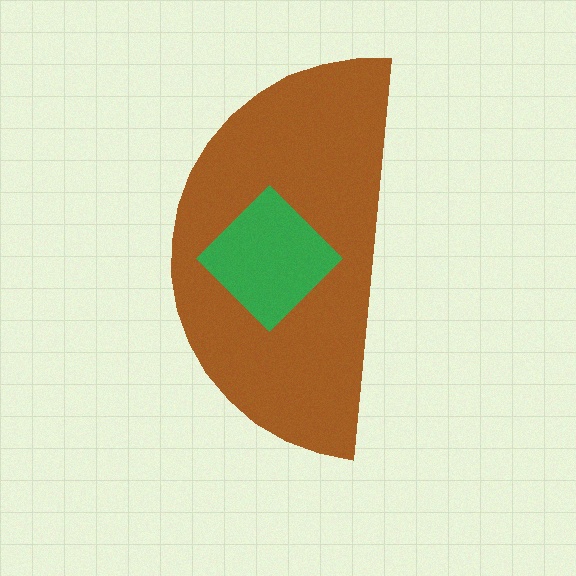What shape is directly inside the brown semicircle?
The green diamond.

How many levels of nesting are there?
2.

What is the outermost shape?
The brown semicircle.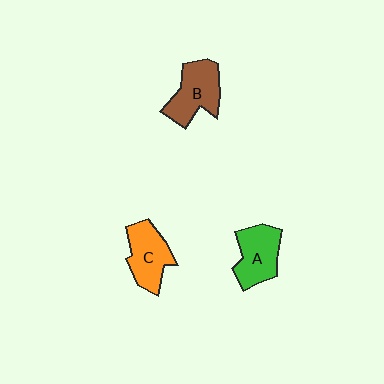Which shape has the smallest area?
Shape C (orange).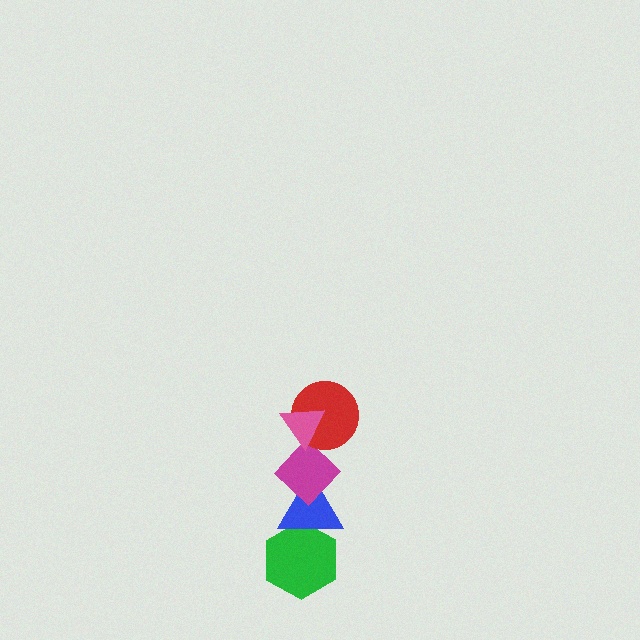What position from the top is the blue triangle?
The blue triangle is 4th from the top.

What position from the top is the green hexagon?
The green hexagon is 5th from the top.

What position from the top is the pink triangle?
The pink triangle is 1st from the top.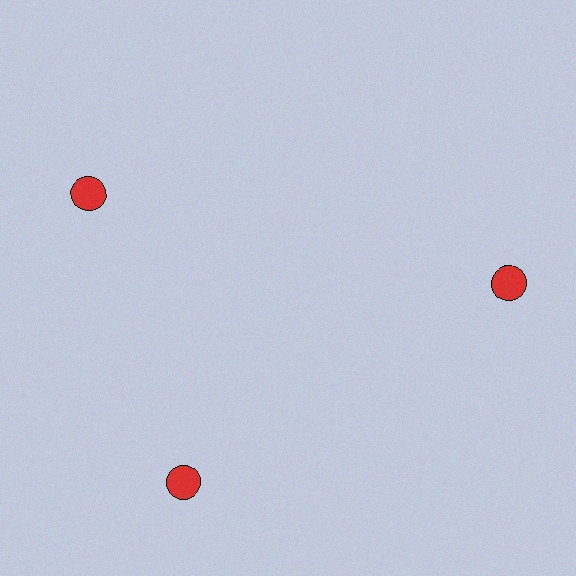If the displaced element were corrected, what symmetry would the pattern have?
It would have 3-fold rotational symmetry — the pattern would map onto itself every 120 degrees.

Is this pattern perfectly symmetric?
No. The 3 red circles are arranged in a ring, but one element near the 11 o'clock position is rotated out of alignment along the ring, breaking the 3-fold rotational symmetry.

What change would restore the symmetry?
The symmetry would be restored by rotating it back into even spacing with its neighbors so that all 3 circles sit at equal angles and equal distance from the center.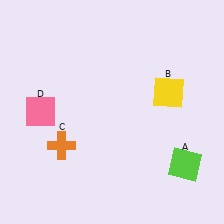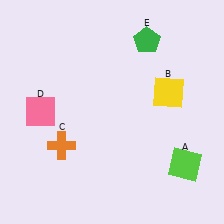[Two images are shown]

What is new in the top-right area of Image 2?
A green pentagon (E) was added in the top-right area of Image 2.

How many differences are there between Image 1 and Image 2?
There is 1 difference between the two images.